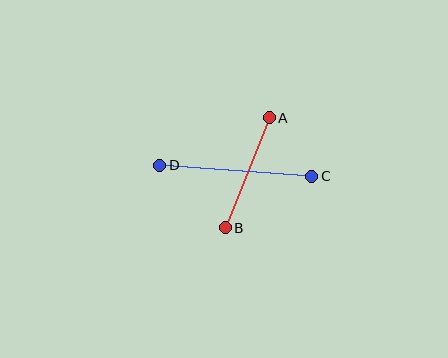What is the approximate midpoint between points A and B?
The midpoint is at approximately (247, 173) pixels.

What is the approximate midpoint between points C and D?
The midpoint is at approximately (236, 171) pixels.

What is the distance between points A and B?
The distance is approximately 118 pixels.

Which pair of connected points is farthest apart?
Points C and D are farthest apart.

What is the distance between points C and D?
The distance is approximately 153 pixels.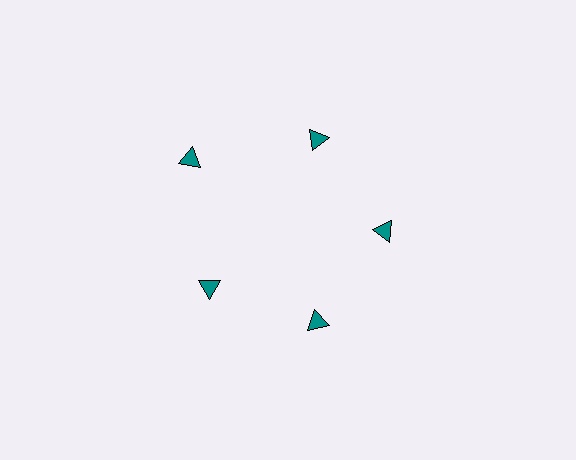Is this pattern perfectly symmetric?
No. The 5 teal triangles are arranged in a ring, but one element near the 10 o'clock position is pushed outward from the center, breaking the 5-fold rotational symmetry.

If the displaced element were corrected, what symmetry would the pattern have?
It would have 5-fold rotational symmetry — the pattern would map onto itself every 72 degrees.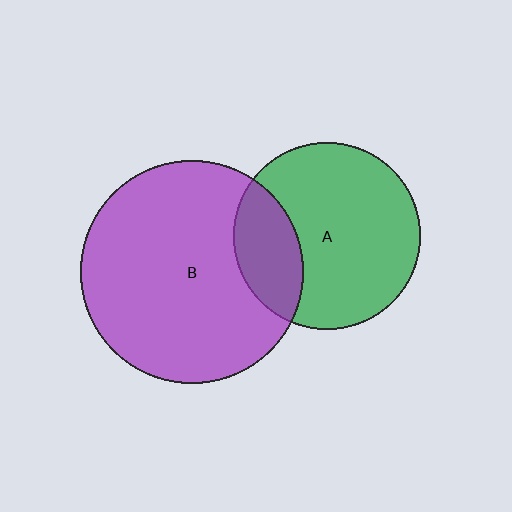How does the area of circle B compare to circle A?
Approximately 1.4 times.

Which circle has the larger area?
Circle B (purple).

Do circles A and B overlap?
Yes.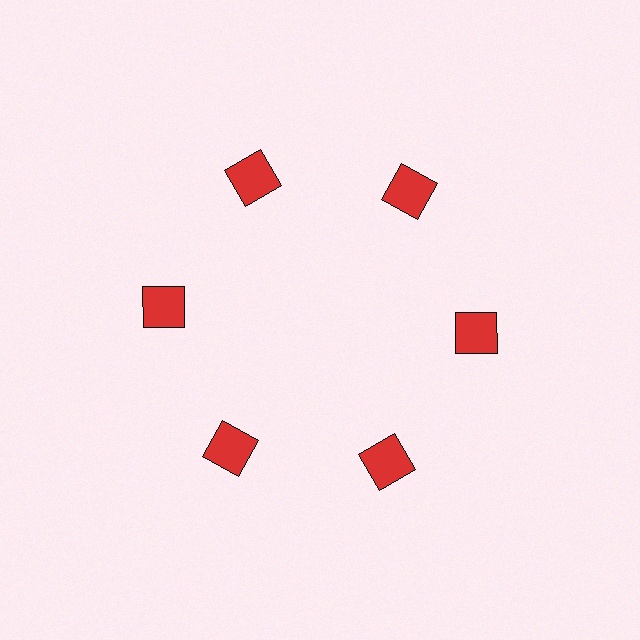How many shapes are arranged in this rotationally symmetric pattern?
There are 6 shapes, arranged in 6 groups of 1.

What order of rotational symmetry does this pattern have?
This pattern has 6-fold rotational symmetry.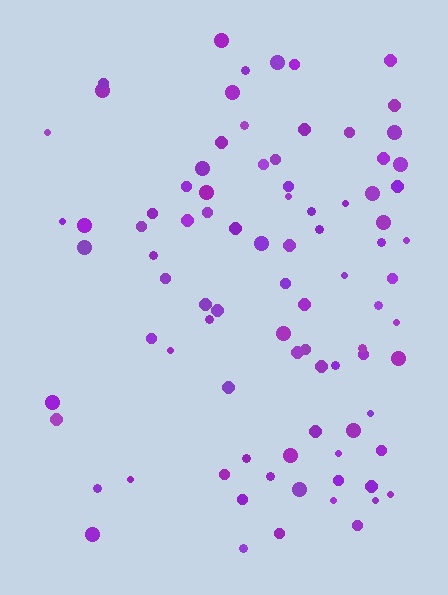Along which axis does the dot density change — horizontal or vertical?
Horizontal.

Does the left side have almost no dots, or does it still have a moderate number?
Still a moderate number, just noticeably fewer than the right.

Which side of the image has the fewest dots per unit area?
The left.